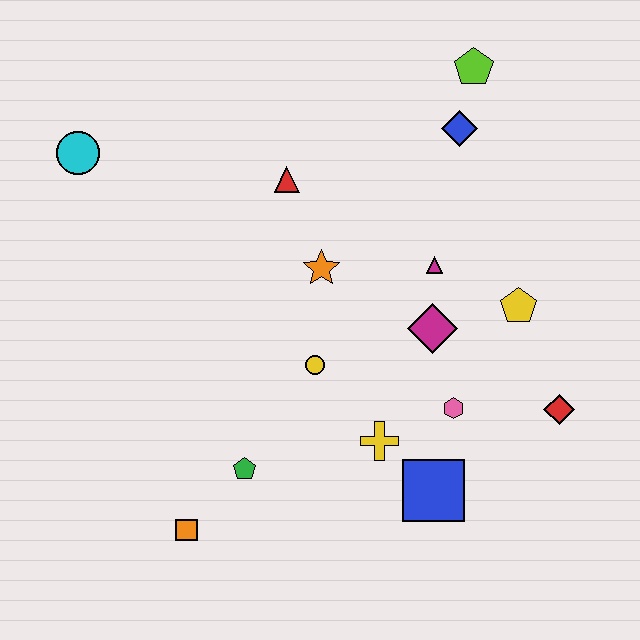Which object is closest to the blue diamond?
The lime pentagon is closest to the blue diamond.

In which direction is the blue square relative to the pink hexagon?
The blue square is below the pink hexagon.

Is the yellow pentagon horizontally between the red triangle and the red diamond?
Yes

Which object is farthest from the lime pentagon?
The orange square is farthest from the lime pentagon.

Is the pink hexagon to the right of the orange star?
Yes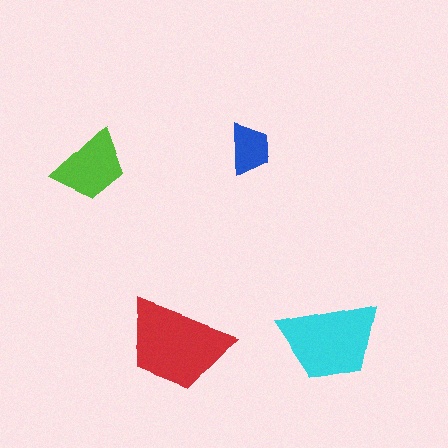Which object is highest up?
The blue trapezoid is topmost.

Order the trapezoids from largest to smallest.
the red one, the cyan one, the lime one, the blue one.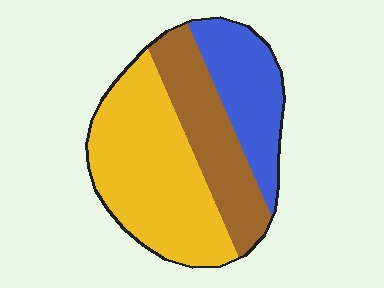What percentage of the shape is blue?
Blue covers about 25% of the shape.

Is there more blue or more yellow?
Yellow.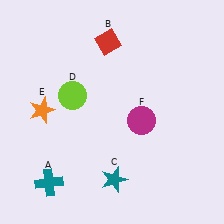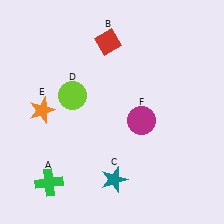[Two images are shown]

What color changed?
The cross (A) changed from teal in Image 1 to green in Image 2.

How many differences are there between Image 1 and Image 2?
There is 1 difference between the two images.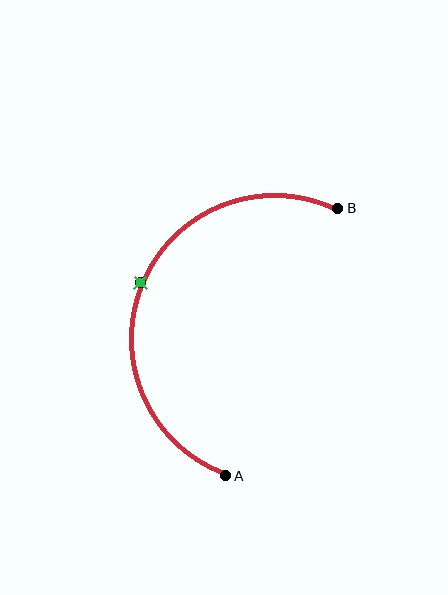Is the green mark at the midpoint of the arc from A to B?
Yes. The green mark lies on the arc at equal arc-length from both A and B — it is the arc midpoint.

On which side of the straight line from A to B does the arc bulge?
The arc bulges to the left of the straight line connecting A and B.